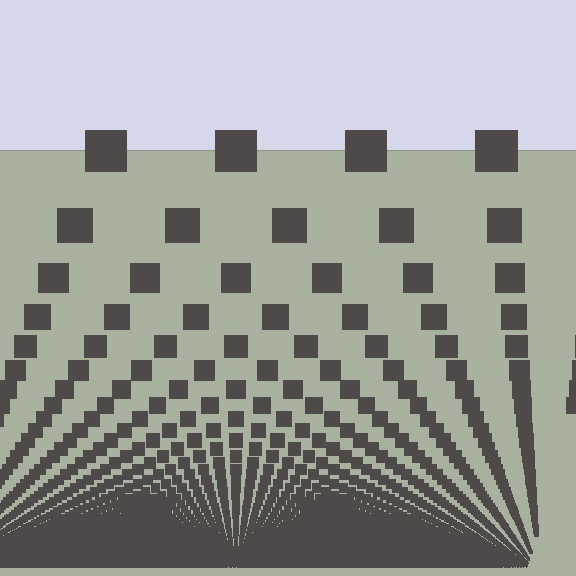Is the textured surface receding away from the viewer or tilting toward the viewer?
The surface appears to tilt toward the viewer. Texture elements get larger and sparser toward the top.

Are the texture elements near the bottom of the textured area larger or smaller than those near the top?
Smaller. The gradient is inverted — elements near the bottom are smaller and denser.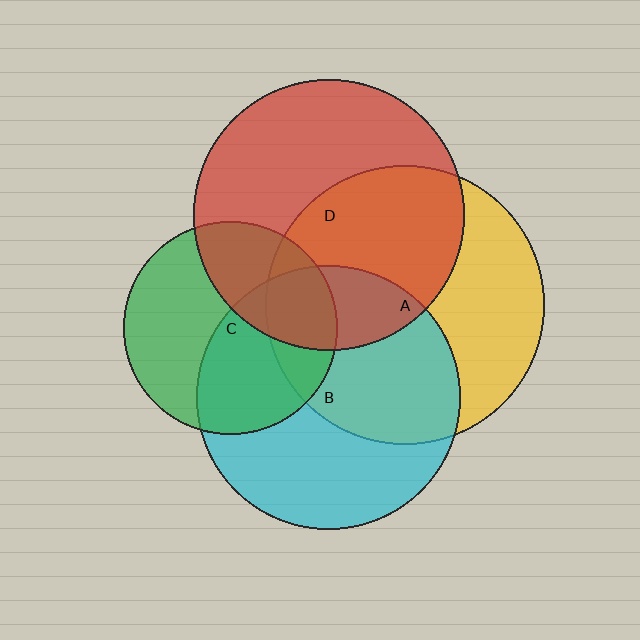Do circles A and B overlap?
Yes.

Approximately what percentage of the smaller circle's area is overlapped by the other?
Approximately 50%.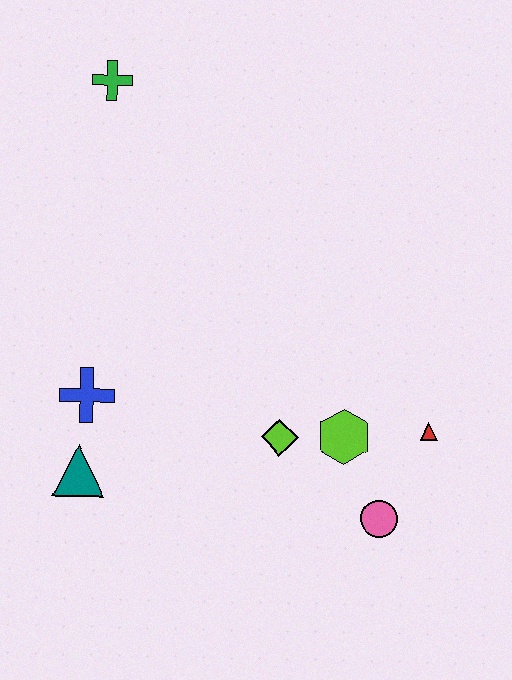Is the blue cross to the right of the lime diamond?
No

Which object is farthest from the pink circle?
The green cross is farthest from the pink circle.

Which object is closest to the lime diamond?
The lime hexagon is closest to the lime diamond.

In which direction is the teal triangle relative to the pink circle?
The teal triangle is to the left of the pink circle.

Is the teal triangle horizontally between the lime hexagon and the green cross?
No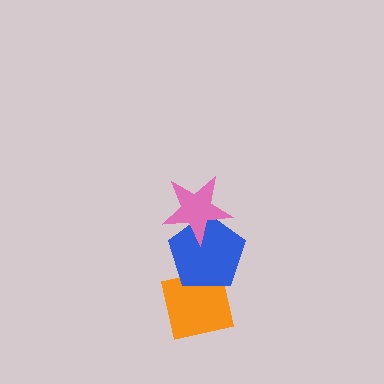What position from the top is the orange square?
The orange square is 3rd from the top.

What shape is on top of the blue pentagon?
The pink star is on top of the blue pentagon.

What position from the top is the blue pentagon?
The blue pentagon is 2nd from the top.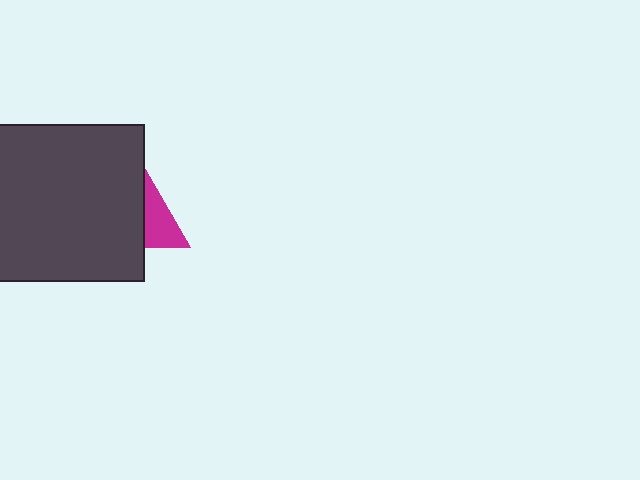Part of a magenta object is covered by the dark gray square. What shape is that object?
It is a triangle.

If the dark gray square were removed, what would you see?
You would see the complete magenta triangle.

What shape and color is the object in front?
The object in front is a dark gray square.